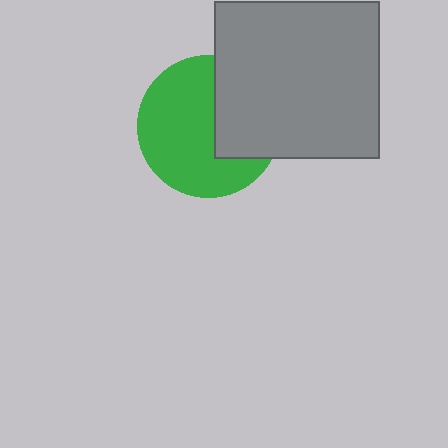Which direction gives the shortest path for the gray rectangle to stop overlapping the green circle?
Moving right gives the shortest separation.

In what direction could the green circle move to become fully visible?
The green circle could move left. That would shift it out from behind the gray rectangle entirely.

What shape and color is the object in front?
The object in front is a gray rectangle.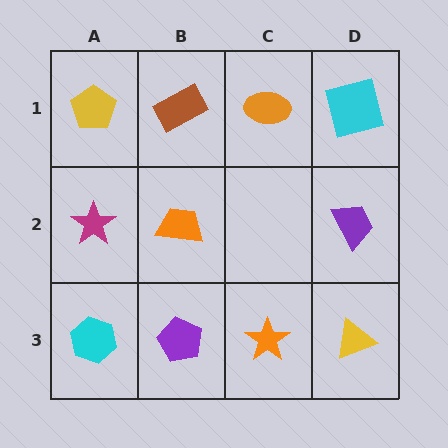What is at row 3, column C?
An orange star.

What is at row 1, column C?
An orange ellipse.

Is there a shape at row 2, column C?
No, that cell is empty.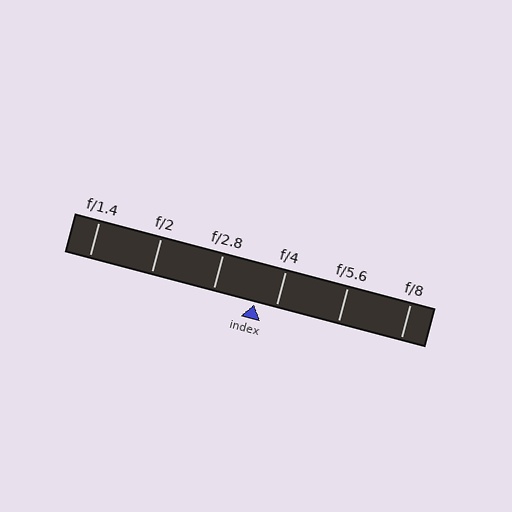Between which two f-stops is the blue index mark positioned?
The index mark is between f/2.8 and f/4.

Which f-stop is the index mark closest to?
The index mark is closest to f/4.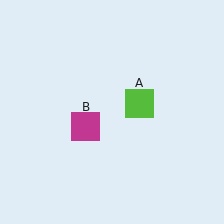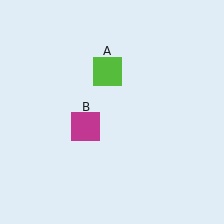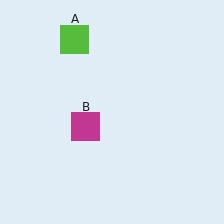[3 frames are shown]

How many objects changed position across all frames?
1 object changed position: lime square (object A).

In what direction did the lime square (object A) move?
The lime square (object A) moved up and to the left.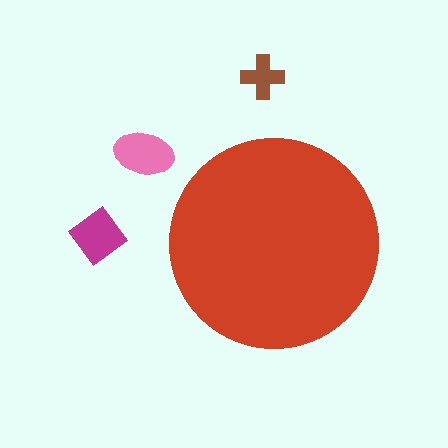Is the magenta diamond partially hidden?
No, the magenta diamond is fully visible.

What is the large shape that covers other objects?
A red circle.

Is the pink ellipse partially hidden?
No, the pink ellipse is fully visible.